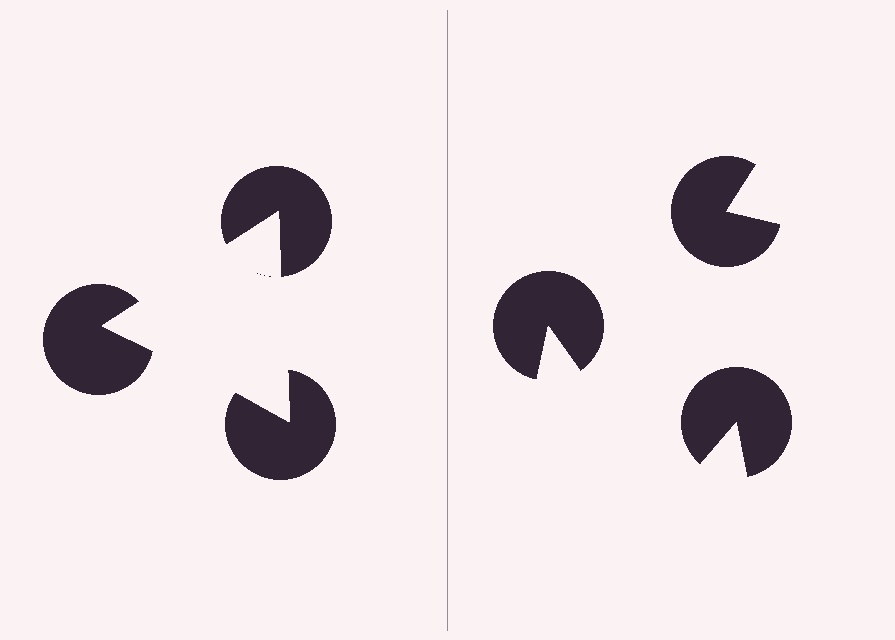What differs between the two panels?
The pac-man discs are positioned identically on both sides; only the wedge orientations differ. On the left they align to a triangle; on the right they are misaligned.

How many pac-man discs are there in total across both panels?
6 — 3 on each side.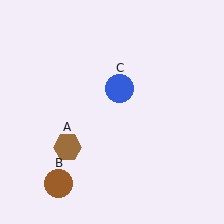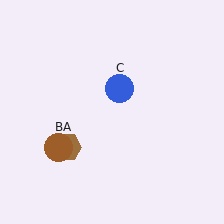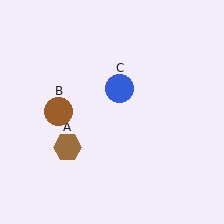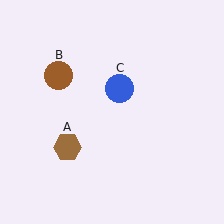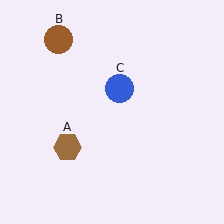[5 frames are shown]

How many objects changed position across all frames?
1 object changed position: brown circle (object B).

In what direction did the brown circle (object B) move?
The brown circle (object B) moved up.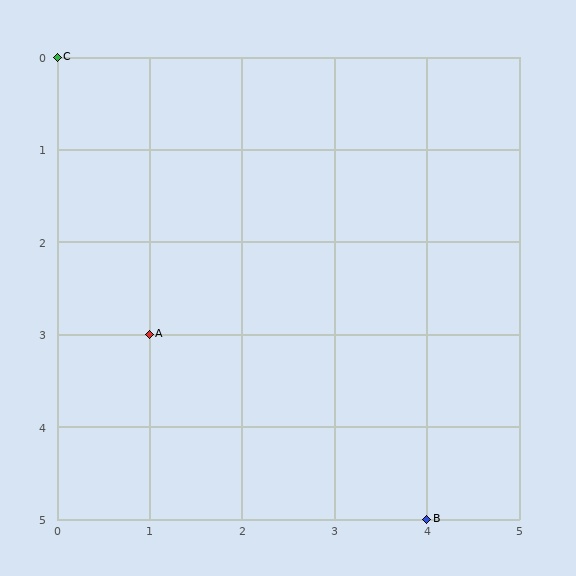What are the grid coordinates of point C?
Point C is at grid coordinates (0, 0).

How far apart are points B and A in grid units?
Points B and A are 3 columns and 2 rows apart (about 3.6 grid units diagonally).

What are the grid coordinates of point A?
Point A is at grid coordinates (1, 3).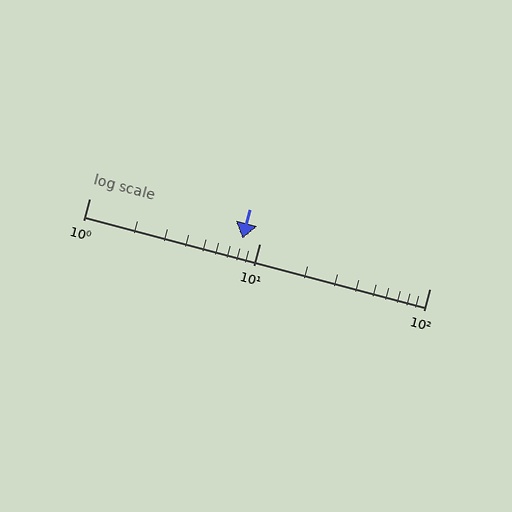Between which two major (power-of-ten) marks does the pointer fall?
The pointer is between 1 and 10.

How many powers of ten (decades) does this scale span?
The scale spans 2 decades, from 1 to 100.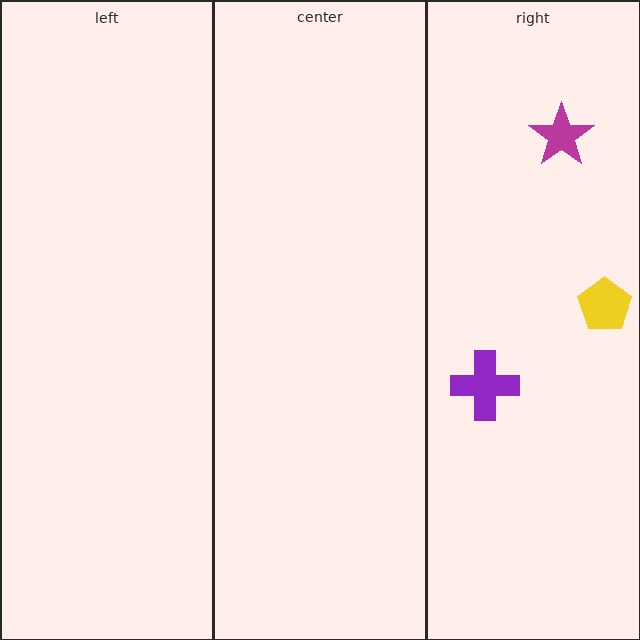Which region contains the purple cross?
The right region.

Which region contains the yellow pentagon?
The right region.